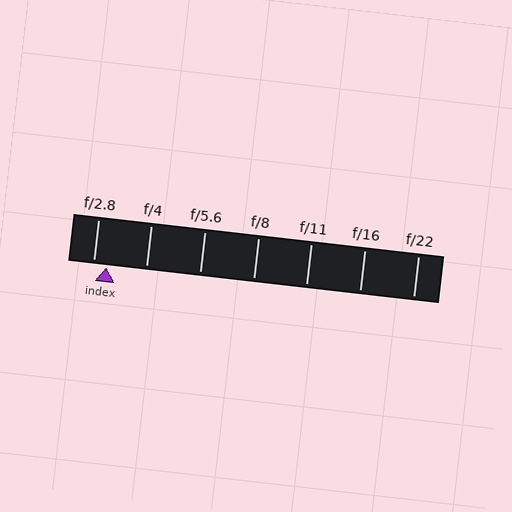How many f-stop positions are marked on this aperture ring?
There are 7 f-stop positions marked.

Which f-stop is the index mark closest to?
The index mark is closest to f/2.8.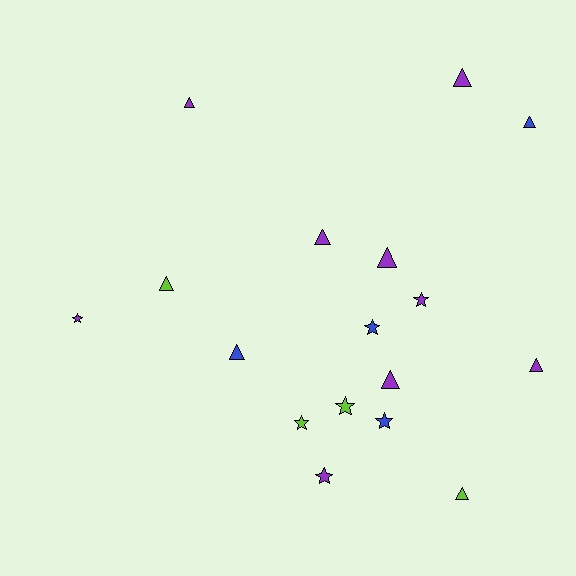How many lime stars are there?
There are 2 lime stars.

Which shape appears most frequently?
Triangle, with 10 objects.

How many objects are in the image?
There are 17 objects.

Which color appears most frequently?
Purple, with 9 objects.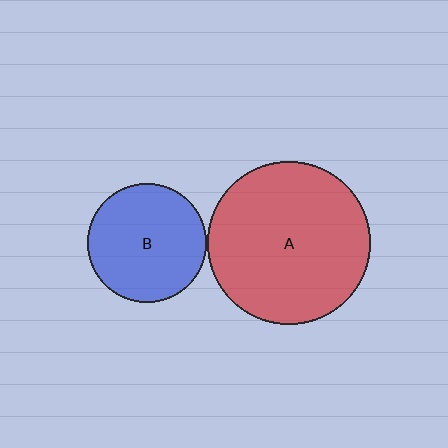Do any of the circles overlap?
No, none of the circles overlap.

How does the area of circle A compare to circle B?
Approximately 1.9 times.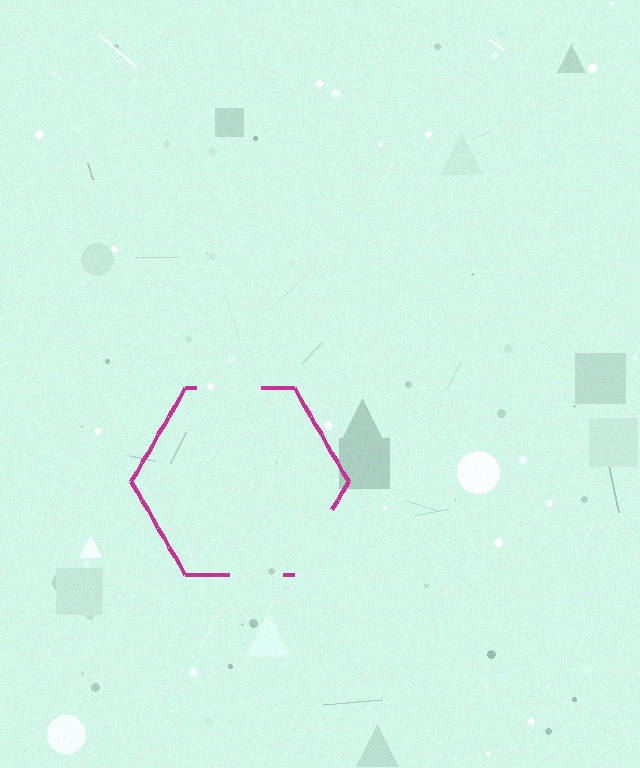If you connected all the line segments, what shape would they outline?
They would outline a hexagon.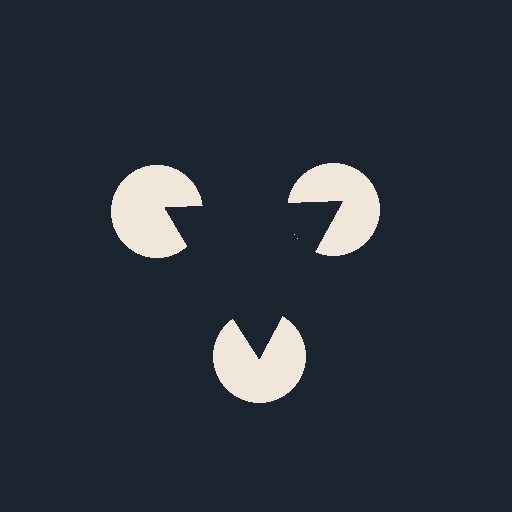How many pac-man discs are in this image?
There are 3 — one at each vertex of the illusory triangle.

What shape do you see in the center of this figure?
An illusory triangle — its edges are inferred from the aligned wedge cuts in the pac-man discs, not physically drawn.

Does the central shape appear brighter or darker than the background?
It typically appears slightly darker than the background, even though no actual brightness change is drawn.